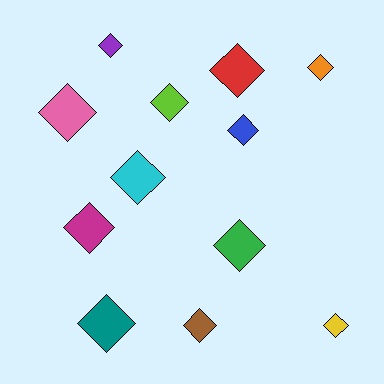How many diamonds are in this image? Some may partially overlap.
There are 12 diamonds.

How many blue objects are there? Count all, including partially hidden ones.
There is 1 blue object.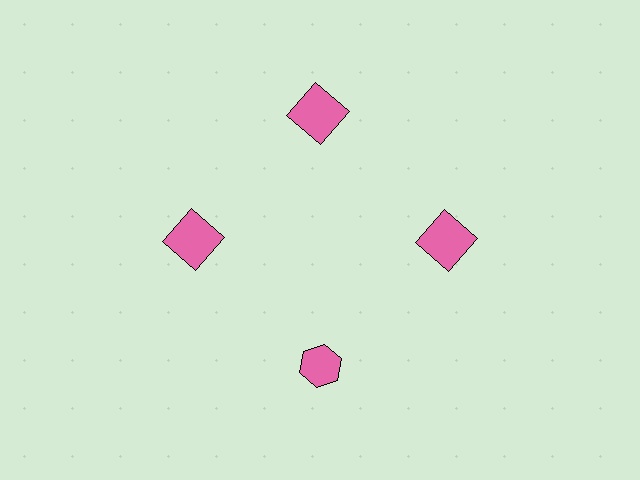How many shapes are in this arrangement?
There are 4 shapes arranged in a ring pattern.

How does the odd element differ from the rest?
It has a different shape: hexagon instead of square.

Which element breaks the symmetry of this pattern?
The pink hexagon at roughly the 6 o'clock position breaks the symmetry. All other shapes are pink squares.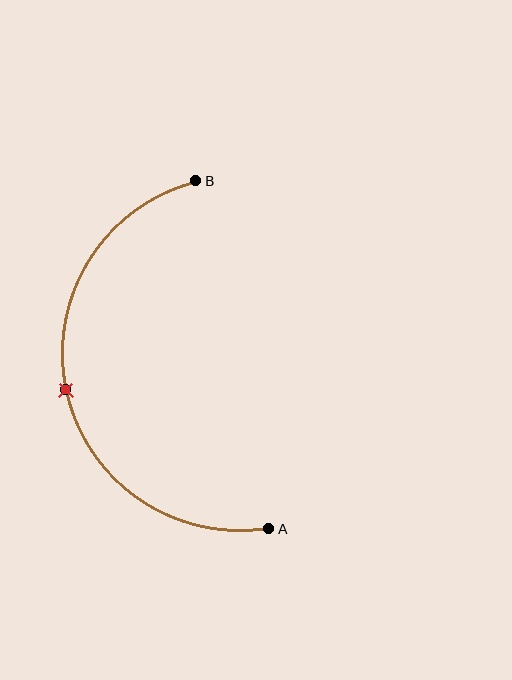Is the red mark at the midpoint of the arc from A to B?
Yes. The red mark lies on the arc at equal arc-length from both A and B — it is the arc midpoint.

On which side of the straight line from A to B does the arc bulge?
The arc bulges to the left of the straight line connecting A and B.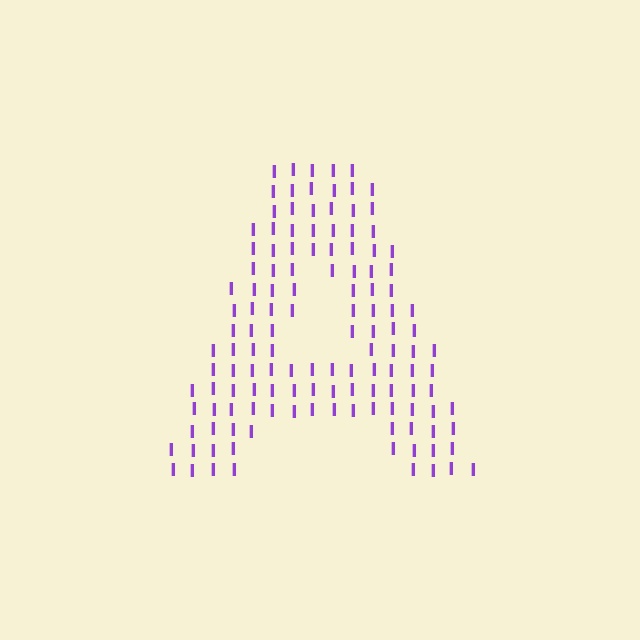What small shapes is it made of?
It is made of small letter I's.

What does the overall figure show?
The overall figure shows the letter A.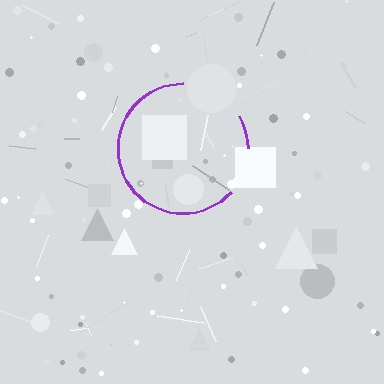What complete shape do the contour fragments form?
The contour fragments form a circle.